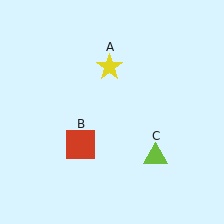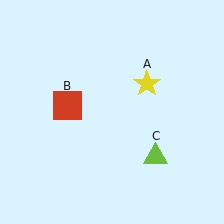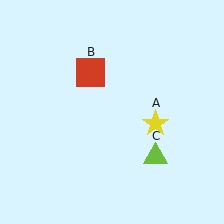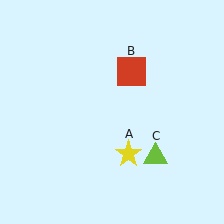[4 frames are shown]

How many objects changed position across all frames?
2 objects changed position: yellow star (object A), red square (object B).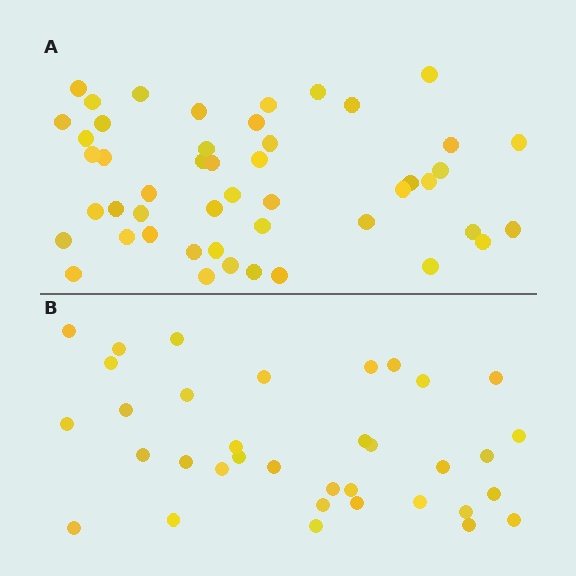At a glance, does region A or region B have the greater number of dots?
Region A (the top region) has more dots.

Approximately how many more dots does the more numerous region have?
Region A has approximately 15 more dots than region B.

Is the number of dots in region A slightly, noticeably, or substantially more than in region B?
Region A has noticeably more, but not dramatically so. The ratio is roughly 1.4 to 1.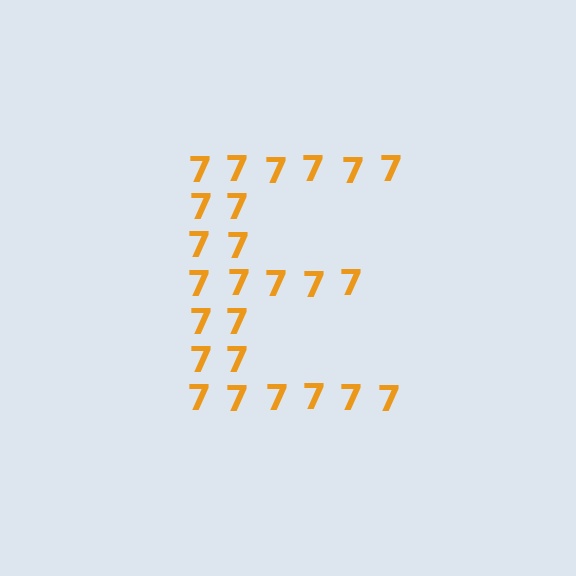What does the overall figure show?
The overall figure shows the letter E.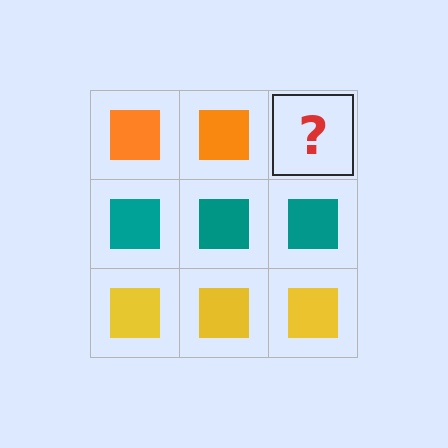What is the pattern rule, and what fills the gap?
The rule is that each row has a consistent color. The gap should be filled with an orange square.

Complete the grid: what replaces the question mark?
The question mark should be replaced with an orange square.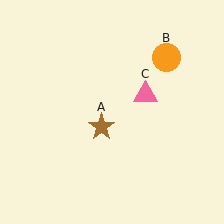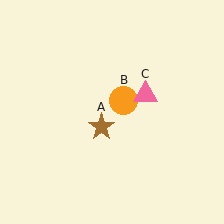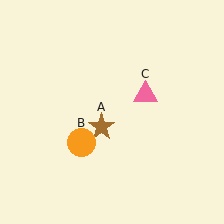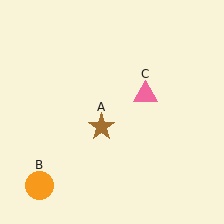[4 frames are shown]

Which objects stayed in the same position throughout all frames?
Brown star (object A) and pink triangle (object C) remained stationary.